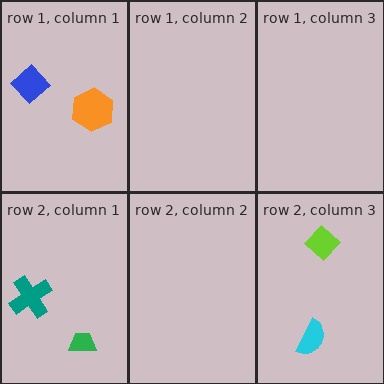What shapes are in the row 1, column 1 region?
The orange hexagon, the blue diamond.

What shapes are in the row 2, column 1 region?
The green trapezoid, the teal cross.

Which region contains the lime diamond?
The row 2, column 3 region.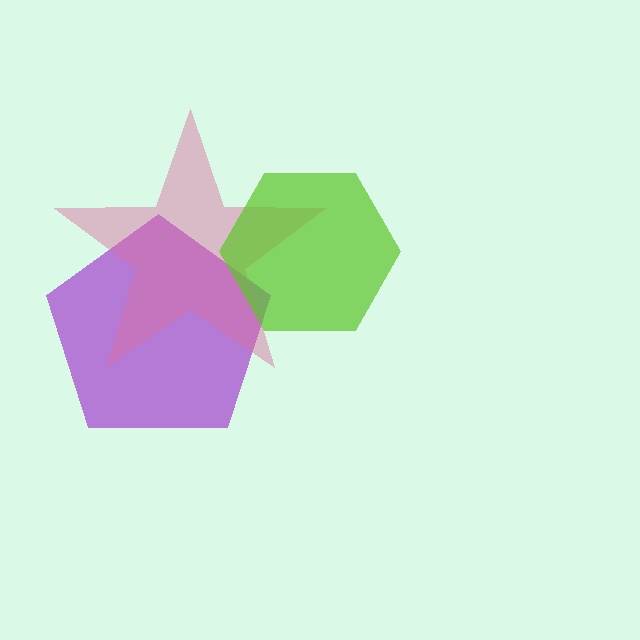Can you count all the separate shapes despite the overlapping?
Yes, there are 3 separate shapes.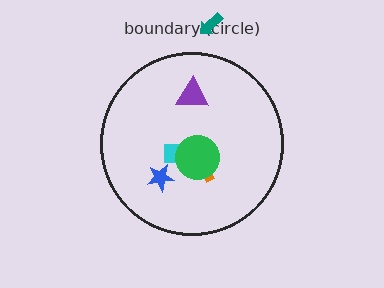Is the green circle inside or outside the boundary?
Inside.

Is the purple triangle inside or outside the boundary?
Inside.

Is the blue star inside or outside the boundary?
Inside.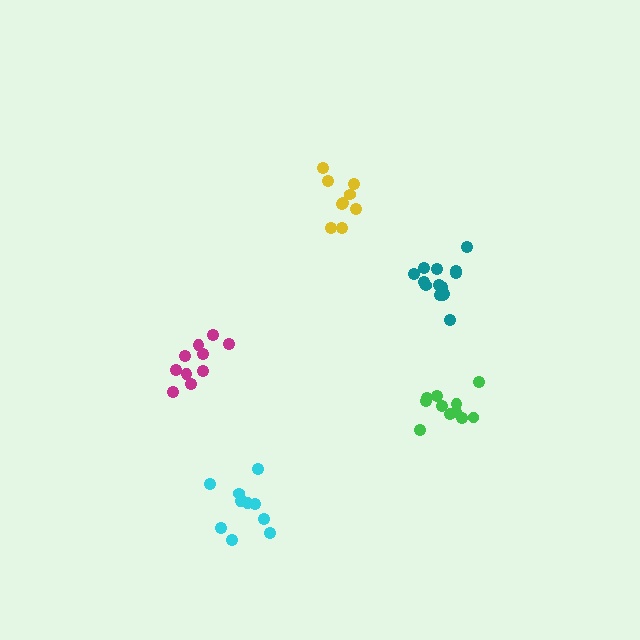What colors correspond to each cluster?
The clusters are colored: magenta, green, yellow, teal, cyan.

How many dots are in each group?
Group 1: 10 dots, Group 2: 11 dots, Group 3: 9 dots, Group 4: 14 dots, Group 5: 11 dots (55 total).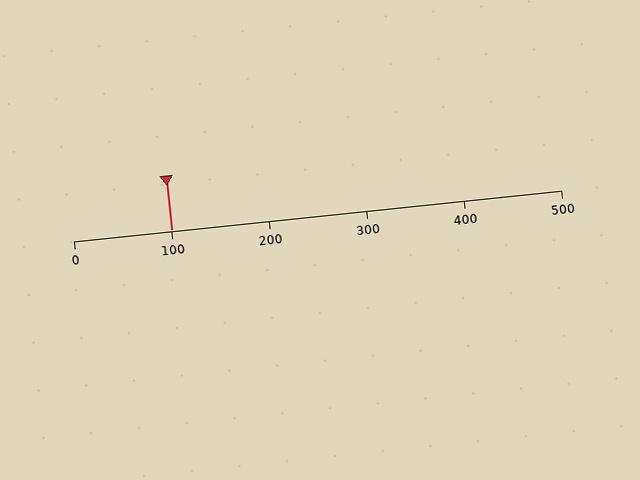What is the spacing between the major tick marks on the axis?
The major ticks are spaced 100 apart.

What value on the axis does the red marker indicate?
The marker indicates approximately 100.